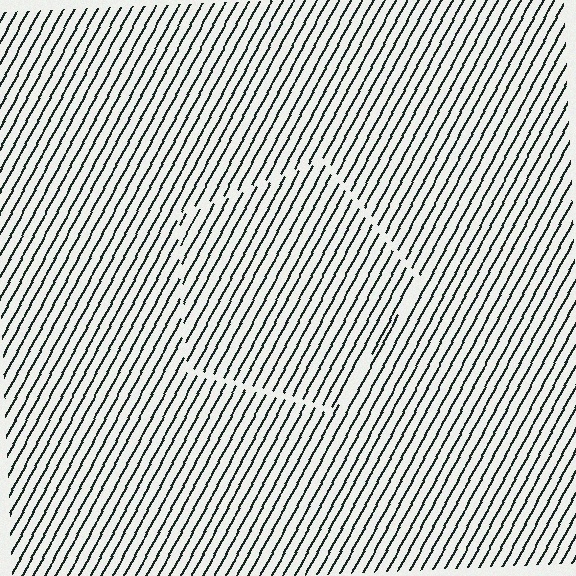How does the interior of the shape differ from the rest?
The interior of the shape contains the same grating, shifted by half a period — the contour is defined by the phase discontinuity where line-ends from the inner and outer gratings abut.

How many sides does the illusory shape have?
5 sides — the line-ends trace a pentagon.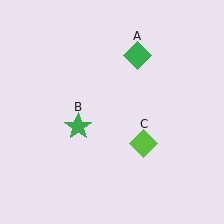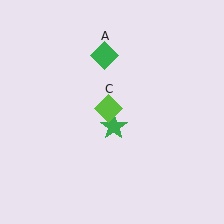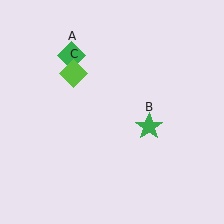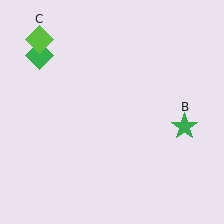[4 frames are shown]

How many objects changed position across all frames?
3 objects changed position: green diamond (object A), green star (object B), lime diamond (object C).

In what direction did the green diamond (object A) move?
The green diamond (object A) moved left.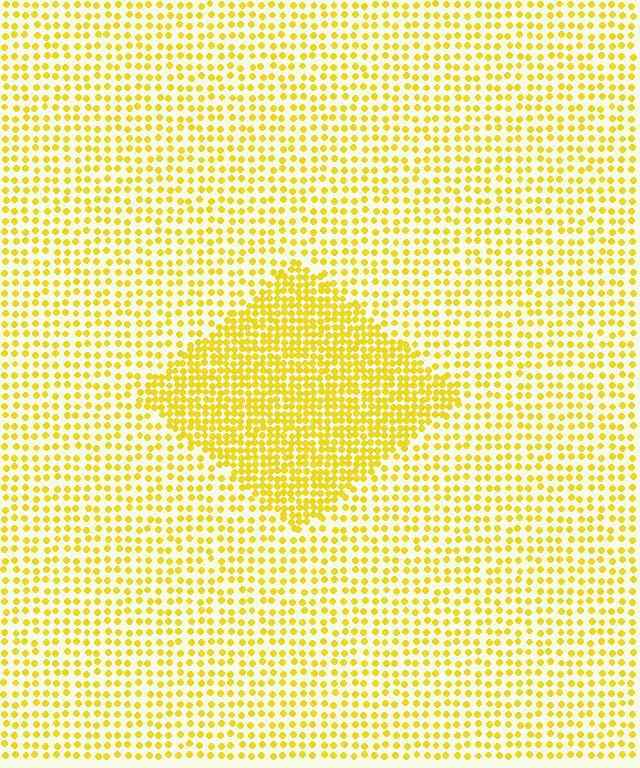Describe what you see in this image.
The image contains small yellow elements arranged at two different densities. A diamond-shaped region is visible where the elements are more densely packed than the surrounding area.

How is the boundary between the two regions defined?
The boundary is defined by a change in element density (approximately 2.0x ratio). All elements are the same color, size, and shape.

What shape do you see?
I see a diamond.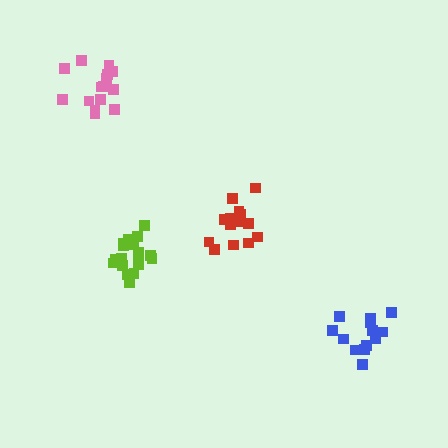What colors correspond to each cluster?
The clusters are colored: pink, red, blue, lime.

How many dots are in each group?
Group 1: 15 dots, Group 2: 15 dots, Group 3: 13 dots, Group 4: 18 dots (61 total).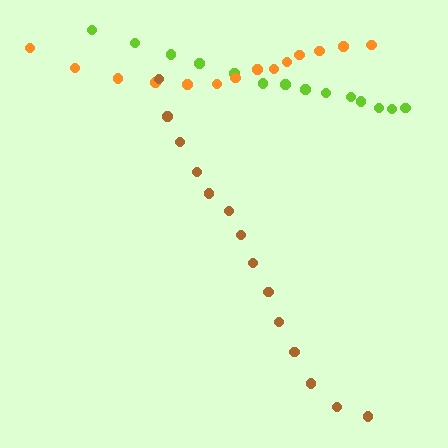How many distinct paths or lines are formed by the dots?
There are 3 distinct paths.